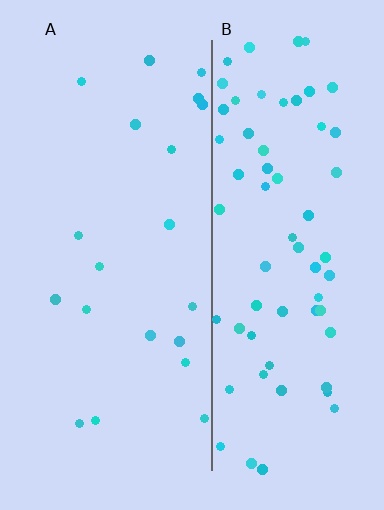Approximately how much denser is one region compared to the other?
Approximately 3.4× — region B over region A.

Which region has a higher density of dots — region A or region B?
B (the right).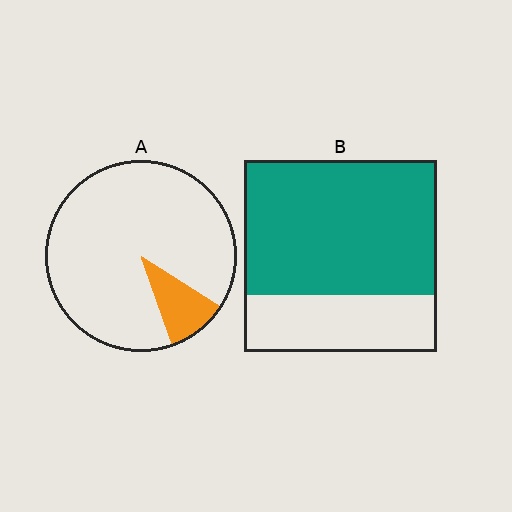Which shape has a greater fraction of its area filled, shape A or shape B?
Shape B.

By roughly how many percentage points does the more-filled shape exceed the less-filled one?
By roughly 60 percentage points (B over A).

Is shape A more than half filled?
No.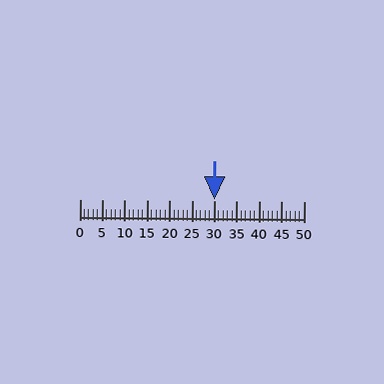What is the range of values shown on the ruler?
The ruler shows values from 0 to 50.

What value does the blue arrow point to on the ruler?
The blue arrow points to approximately 30.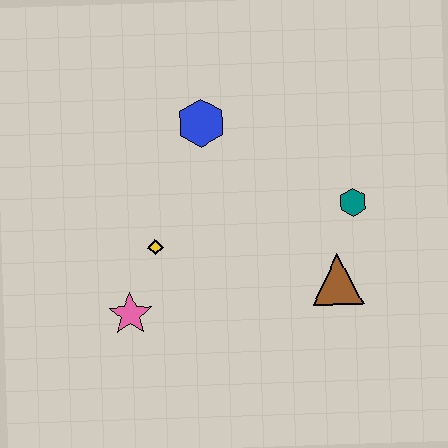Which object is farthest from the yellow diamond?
The teal hexagon is farthest from the yellow diamond.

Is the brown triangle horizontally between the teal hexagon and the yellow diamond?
Yes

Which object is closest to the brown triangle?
The teal hexagon is closest to the brown triangle.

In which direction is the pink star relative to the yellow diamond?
The pink star is below the yellow diamond.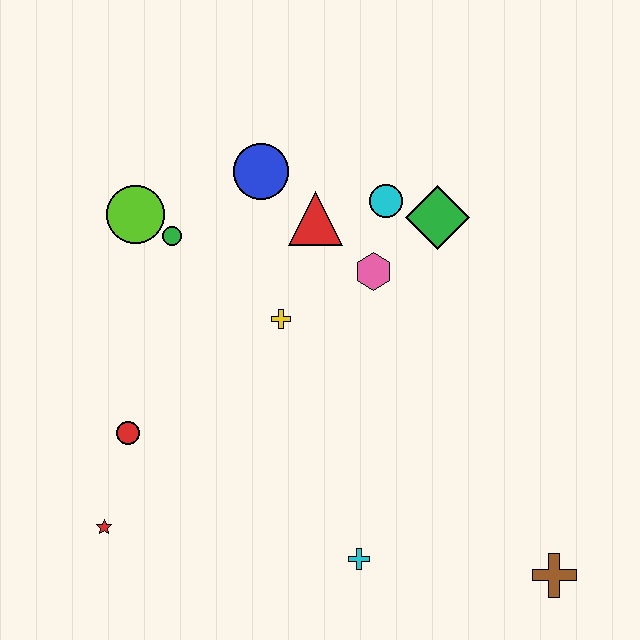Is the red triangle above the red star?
Yes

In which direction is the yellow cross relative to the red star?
The yellow cross is above the red star.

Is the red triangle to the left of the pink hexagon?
Yes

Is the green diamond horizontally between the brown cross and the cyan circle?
Yes